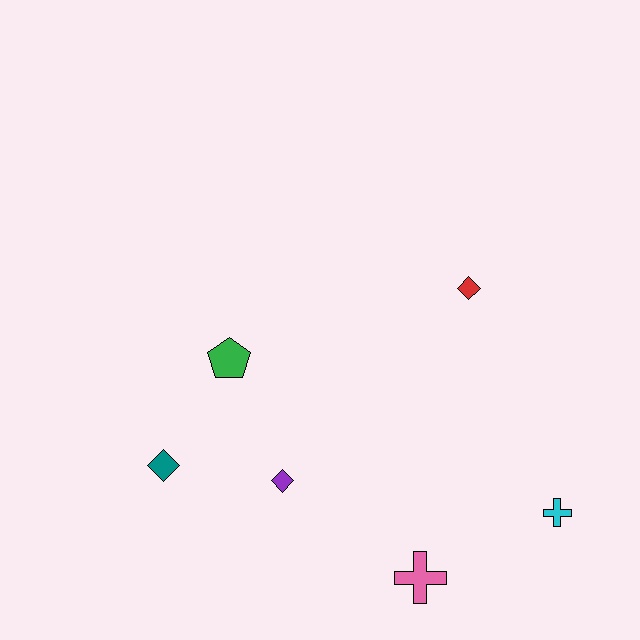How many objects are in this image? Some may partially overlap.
There are 6 objects.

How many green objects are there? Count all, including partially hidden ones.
There is 1 green object.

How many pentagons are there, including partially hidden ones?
There is 1 pentagon.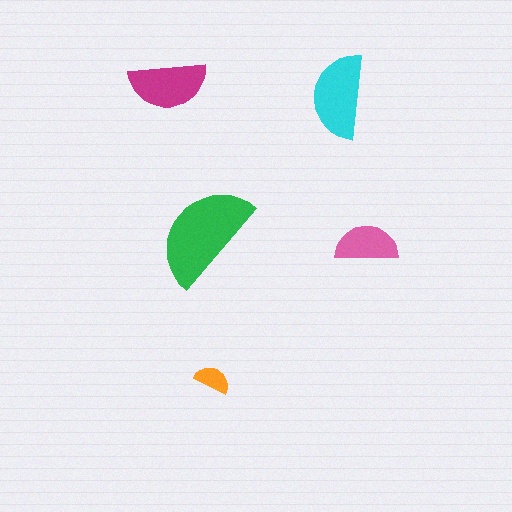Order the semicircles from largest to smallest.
the green one, the cyan one, the magenta one, the pink one, the orange one.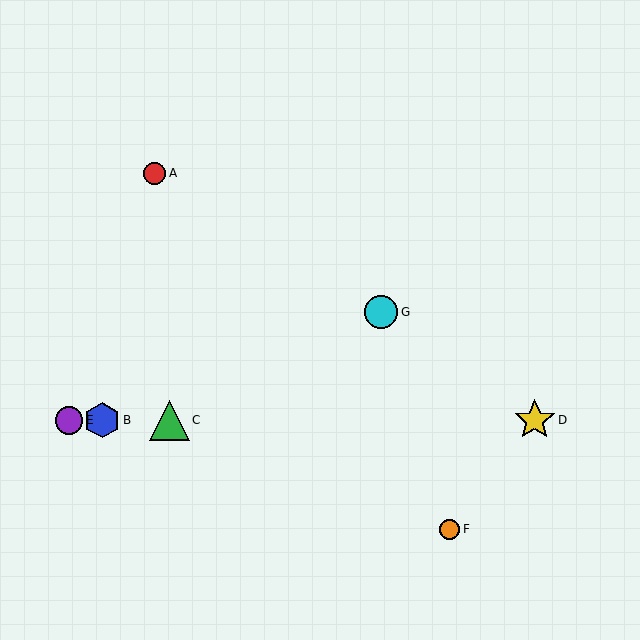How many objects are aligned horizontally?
4 objects (B, C, D, E) are aligned horizontally.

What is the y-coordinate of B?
Object B is at y≈420.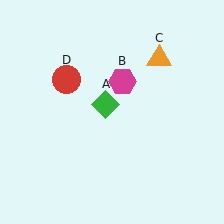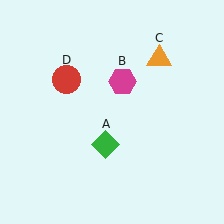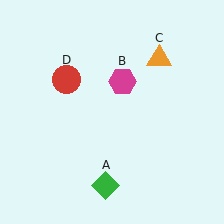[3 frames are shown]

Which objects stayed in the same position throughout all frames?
Magenta hexagon (object B) and orange triangle (object C) and red circle (object D) remained stationary.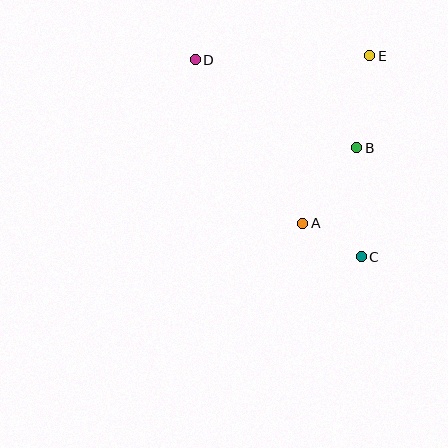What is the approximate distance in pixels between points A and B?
The distance between A and B is approximately 93 pixels.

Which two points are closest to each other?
Points A and C are closest to each other.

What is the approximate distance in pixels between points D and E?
The distance between D and E is approximately 175 pixels.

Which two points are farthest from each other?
Points C and D are farthest from each other.